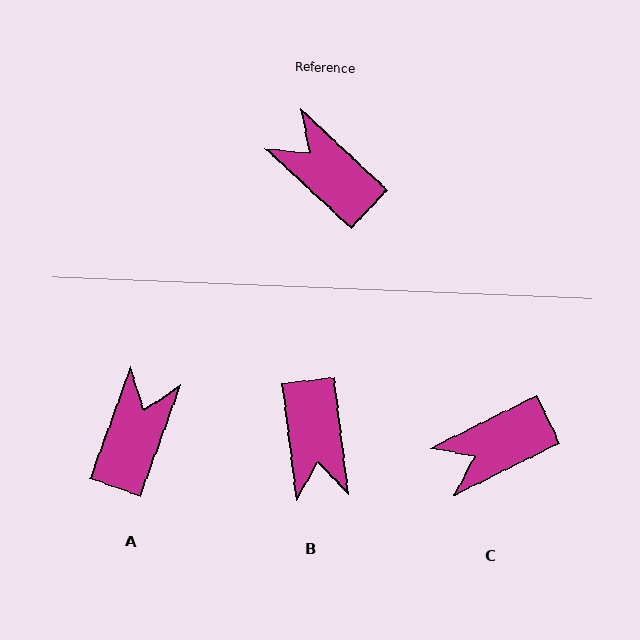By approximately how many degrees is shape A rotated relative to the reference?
Approximately 67 degrees clockwise.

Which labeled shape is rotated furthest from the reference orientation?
B, about 140 degrees away.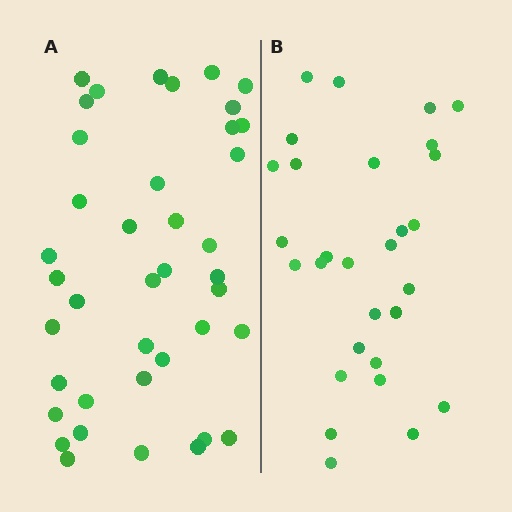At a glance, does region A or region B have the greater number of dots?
Region A (the left region) has more dots.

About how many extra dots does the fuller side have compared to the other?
Region A has roughly 12 or so more dots than region B.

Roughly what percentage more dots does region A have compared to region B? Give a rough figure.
About 40% more.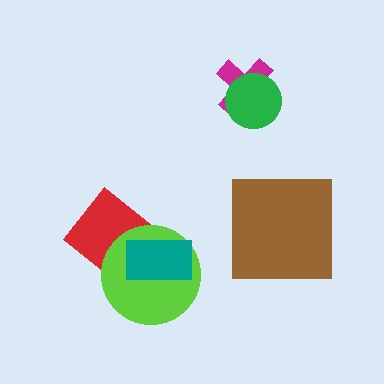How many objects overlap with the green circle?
1 object overlaps with the green circle.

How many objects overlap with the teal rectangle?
2 objects overlap with the teal rectangle.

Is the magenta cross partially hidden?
Yes, it is partially covered by another shape.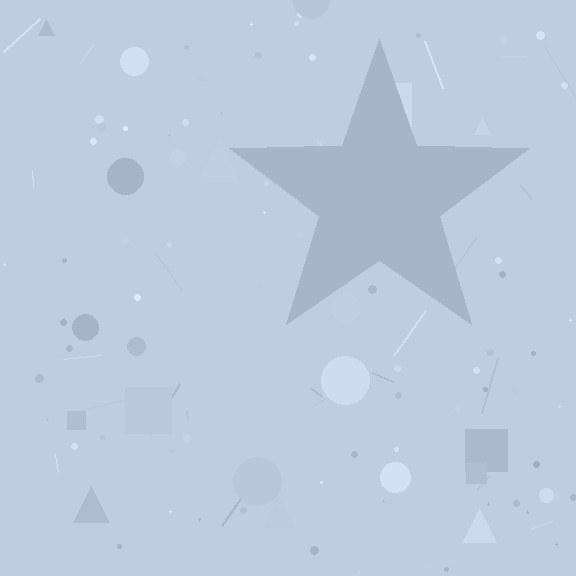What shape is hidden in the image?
A star is hidden in the image.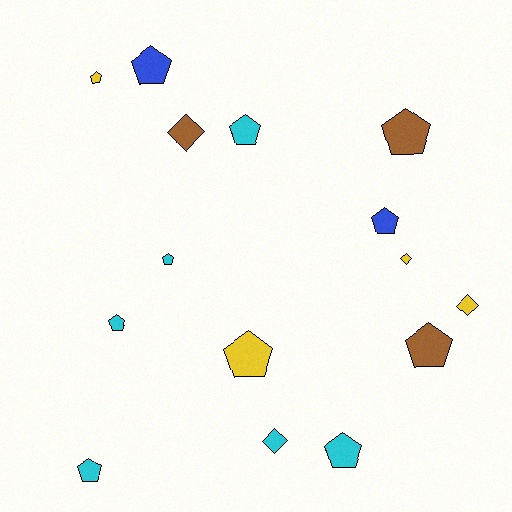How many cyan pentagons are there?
There are 5 cyan pentagons.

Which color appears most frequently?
Cyan, with 6 objects.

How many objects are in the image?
There are 15 objects.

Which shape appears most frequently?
Pentagon, with 11 objects.